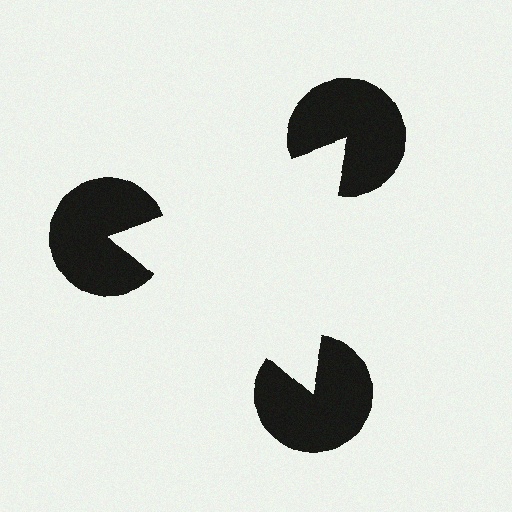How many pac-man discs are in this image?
There are 3 — one at each vertex of the illusory triangle.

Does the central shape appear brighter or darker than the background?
It typically appears slightly brighter than the background, even though no actual brightness change is drawn.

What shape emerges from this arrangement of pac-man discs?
An illusory triangle — its edges are inferred from the aligned wedge cuts in the pac-man discs, not physically drawn.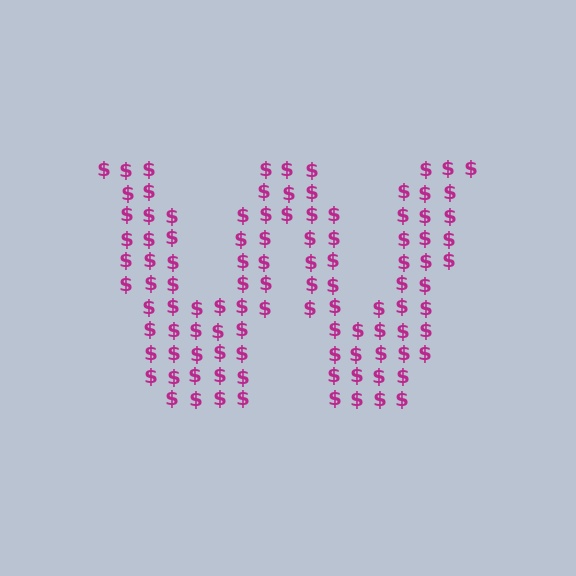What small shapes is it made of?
It is made of small dollar signs.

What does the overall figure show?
The overall figure shows the letter W.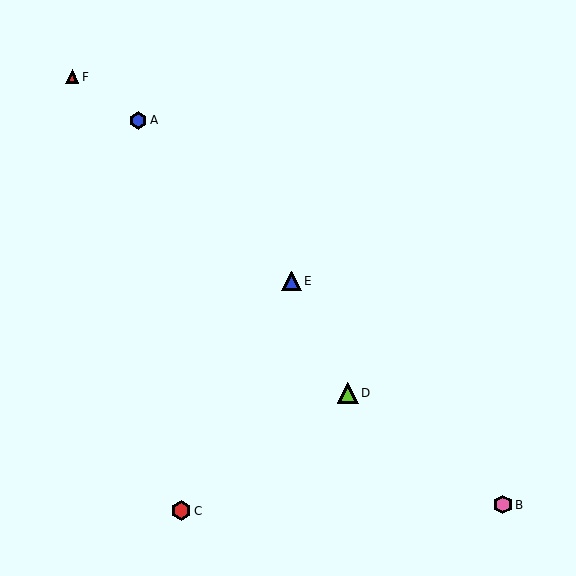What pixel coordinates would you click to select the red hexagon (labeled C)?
Click at (181, 511) to select the red hexagon C.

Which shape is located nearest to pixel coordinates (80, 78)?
The red triangle (labeled F) at (72, 77) is nearest to that location.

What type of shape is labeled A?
Shape A is a blue hexagon.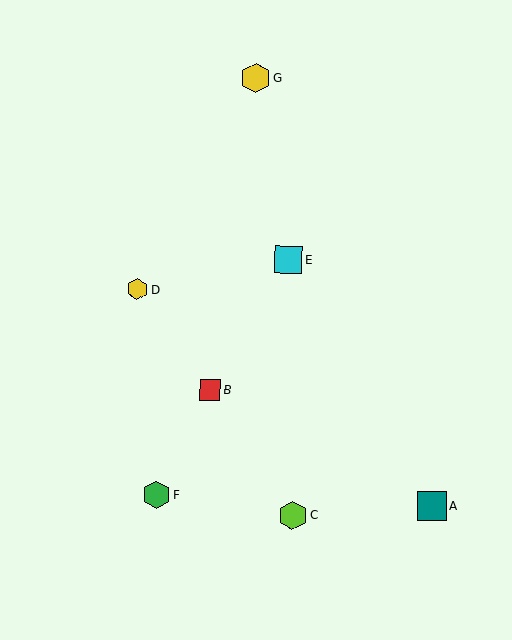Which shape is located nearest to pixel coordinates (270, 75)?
The yellow hexagon (labeled G) at (256, 78) is nearest to that location.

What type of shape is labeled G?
Shape G is a yellow hexagon.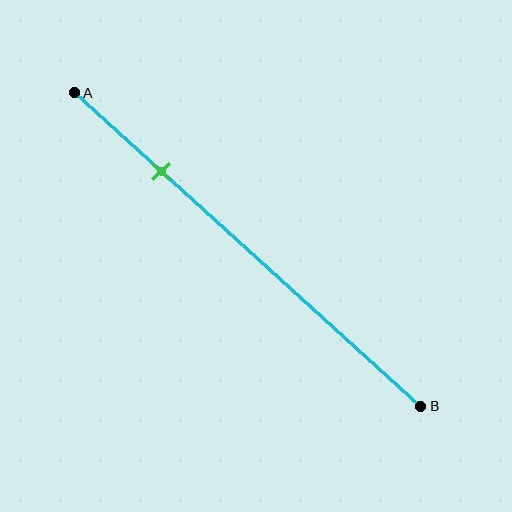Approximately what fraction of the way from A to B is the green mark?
The green mark is approximately 25% of the way from A to B.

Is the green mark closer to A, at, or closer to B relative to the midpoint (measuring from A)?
The green mark is closer to point A than the midpoint of segment AB.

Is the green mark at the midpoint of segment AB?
No, the mark is at about 25% from A, not at the 50% midpoint.